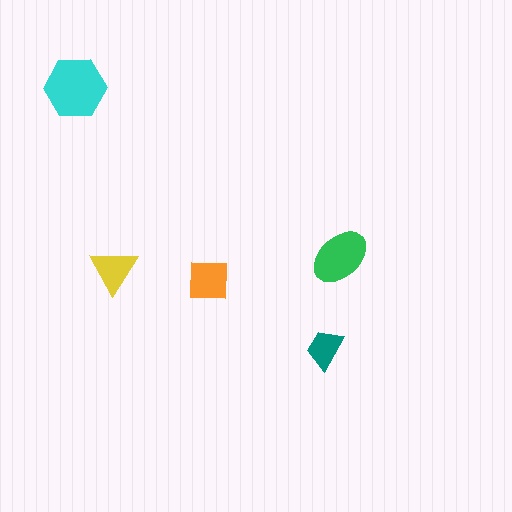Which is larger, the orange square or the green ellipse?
The green ellipse.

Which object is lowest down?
The teal trapezoid is bottommost.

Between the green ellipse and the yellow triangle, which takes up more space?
The green ellipse.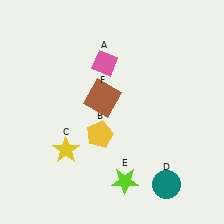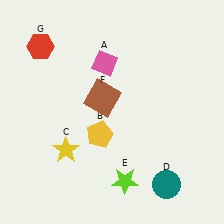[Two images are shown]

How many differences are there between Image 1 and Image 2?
There is 1 difference between the two images.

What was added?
A red hexagon (G) was added in Image 2.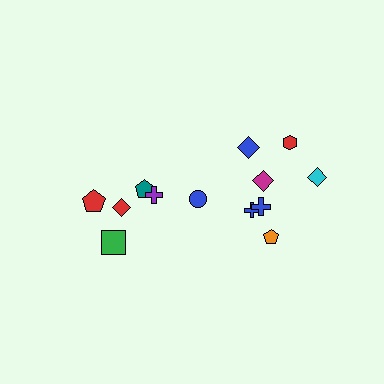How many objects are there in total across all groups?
There are 13 objects.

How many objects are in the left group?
There are 5 objects.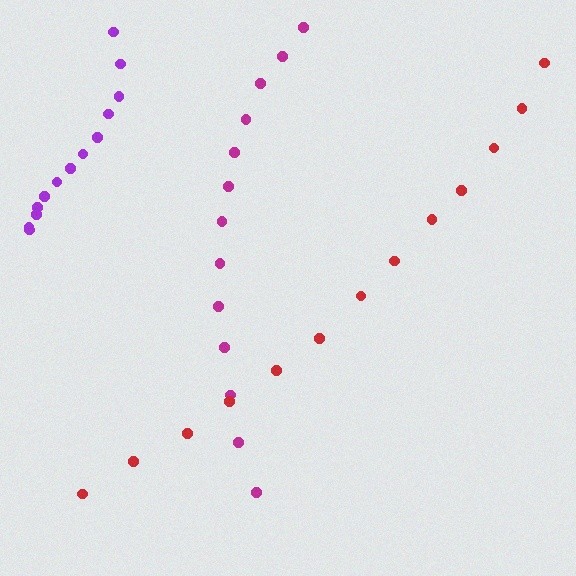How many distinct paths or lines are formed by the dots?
There are 3 distinct paths.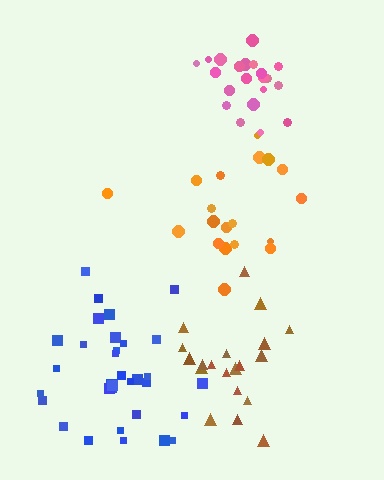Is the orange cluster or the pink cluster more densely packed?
Pink.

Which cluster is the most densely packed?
Pink.